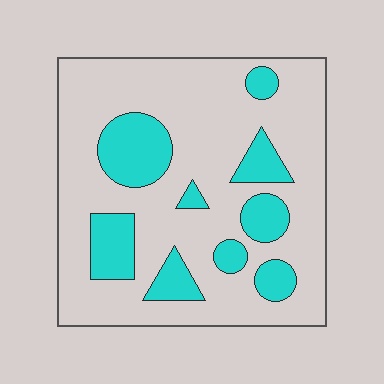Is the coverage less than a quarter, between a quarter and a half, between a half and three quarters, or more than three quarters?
Less than a quarter.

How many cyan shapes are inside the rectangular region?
9.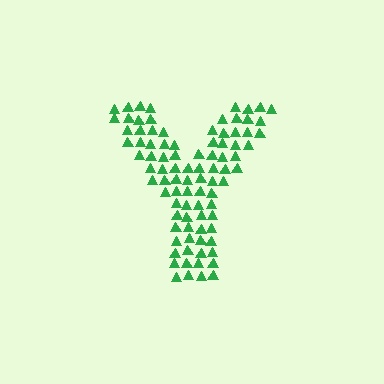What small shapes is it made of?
It is made of small triangles.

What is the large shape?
The large shape is the letter Y.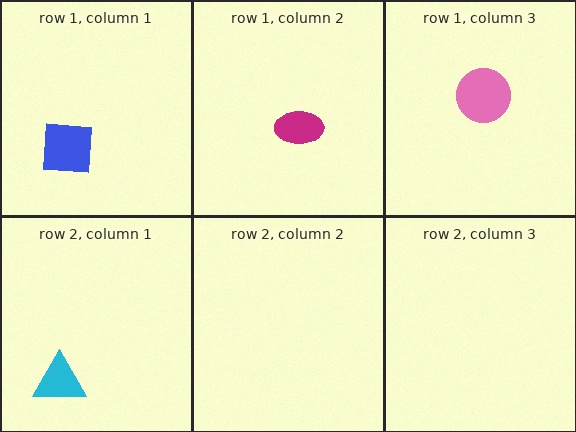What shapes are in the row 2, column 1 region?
The cyan triangle.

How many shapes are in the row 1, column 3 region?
1.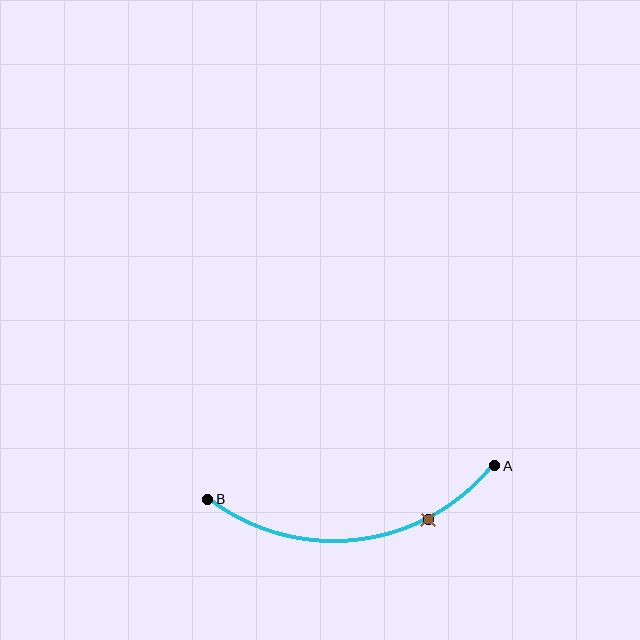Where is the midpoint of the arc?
The arc midpoint is the point on the curve farthest from the straight line joining A and B. It sits below that line.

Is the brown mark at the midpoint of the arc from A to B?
No. The brown mark lies on the arc but is closer to endpoint A. The arc midpoint would be at the point on the curve equidistant along the arc from both A and B.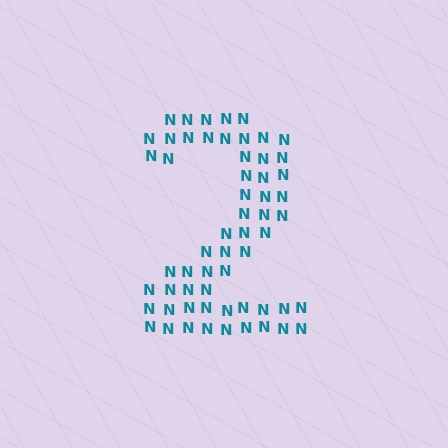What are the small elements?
The small elements are letter N's.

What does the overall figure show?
The overall figure shows the digit 2.